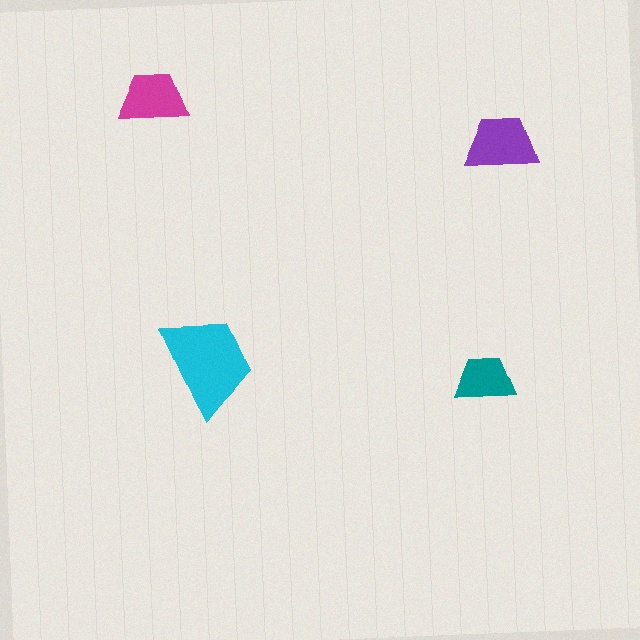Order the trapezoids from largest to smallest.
the cyan one, the purple one, the magenta one, the teal one.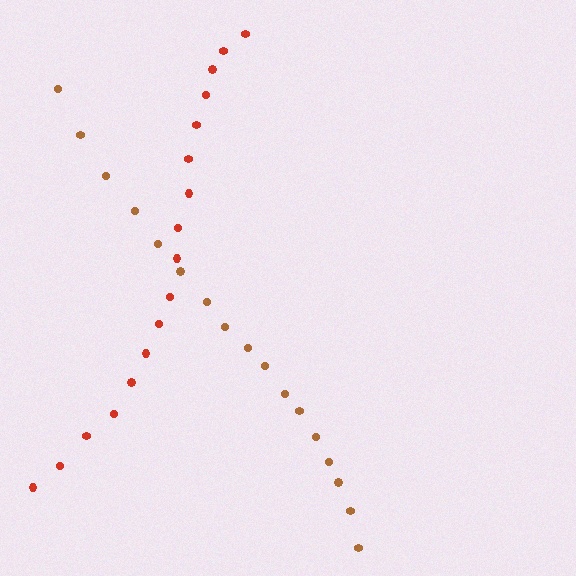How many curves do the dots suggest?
There are 2 distinct paths.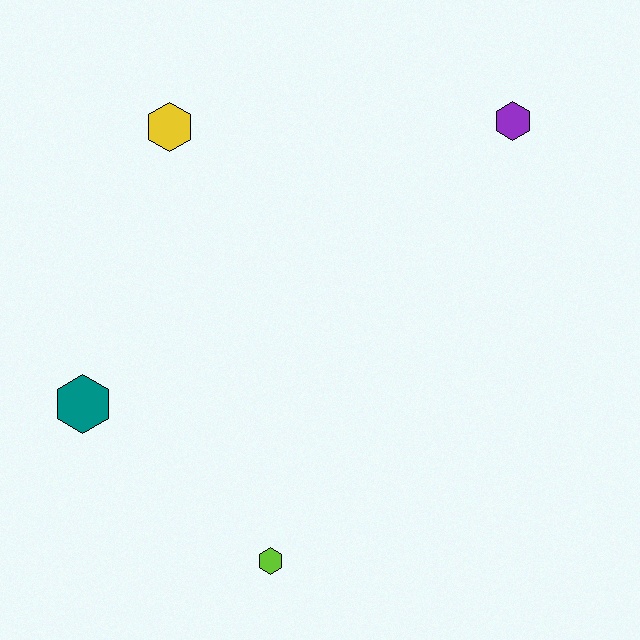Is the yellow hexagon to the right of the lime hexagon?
No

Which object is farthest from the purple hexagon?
The teal hexagon is farthest from the purple hexagon.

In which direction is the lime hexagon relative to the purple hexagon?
The lime hexagon is below the purple hexagon.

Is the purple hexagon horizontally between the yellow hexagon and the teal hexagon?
No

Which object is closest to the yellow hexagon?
The teal hexagon is closest to the yellow hexagon.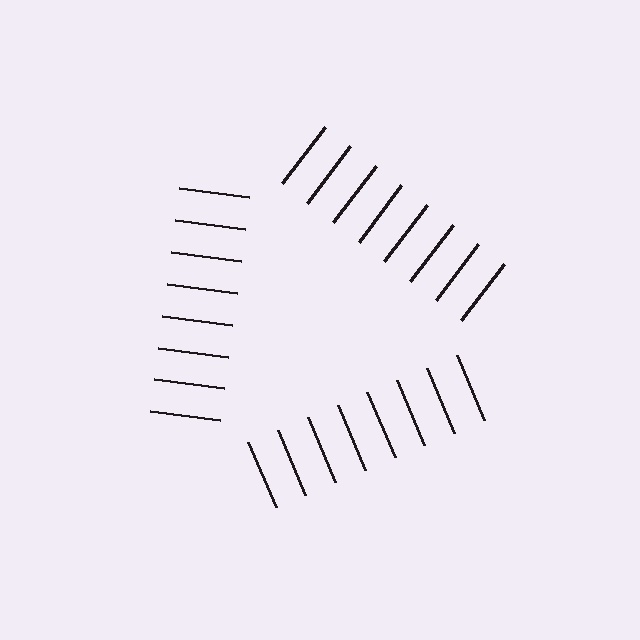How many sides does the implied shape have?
3 sides — the line-ends trace a triangle.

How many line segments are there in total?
24 — 8 along each of the 3 edges.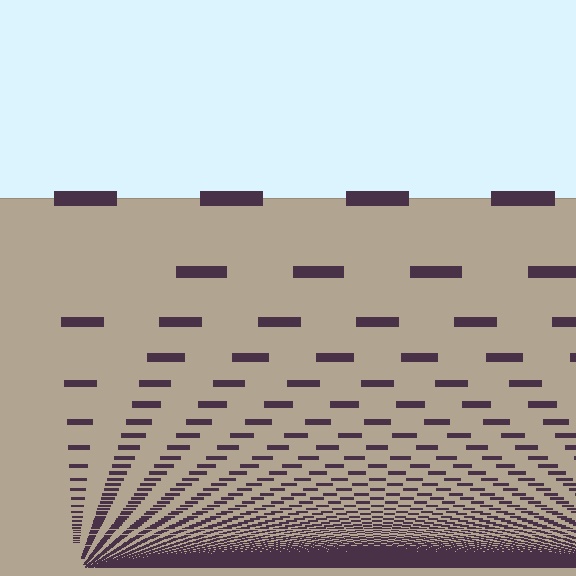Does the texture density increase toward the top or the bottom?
Density increases toward the bottom.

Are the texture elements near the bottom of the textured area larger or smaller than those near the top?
Smaller. The gradient is inverted — elements near the bottom are smaller and denser.